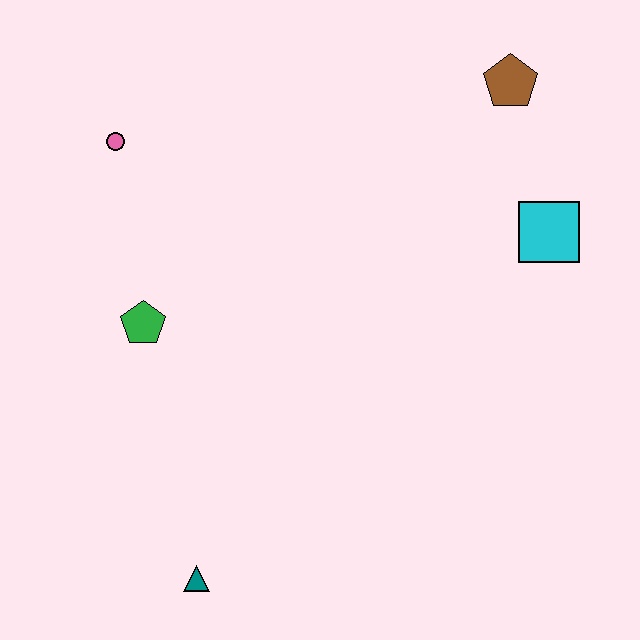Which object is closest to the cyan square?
The brown pentagon is closest to the cyan square.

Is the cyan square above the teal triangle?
Yes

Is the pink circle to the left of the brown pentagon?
Yes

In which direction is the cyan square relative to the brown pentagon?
The cyan square is below the brown pentagon.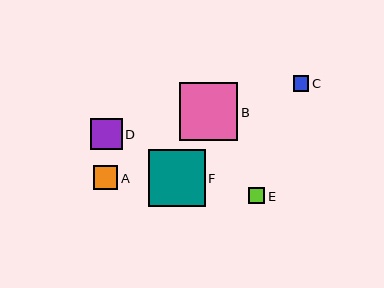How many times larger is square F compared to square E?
Square F is approximately 3.6 times the size of square E.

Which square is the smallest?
Square C is the smallest with a size of approximately 16 pixels.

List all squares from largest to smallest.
From largest to smallest: B, F, D, A, E, C.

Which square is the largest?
Square B is the largest with a size of approximately 58 pixels.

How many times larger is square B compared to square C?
Square B is approximately 3.7 times the size of square C.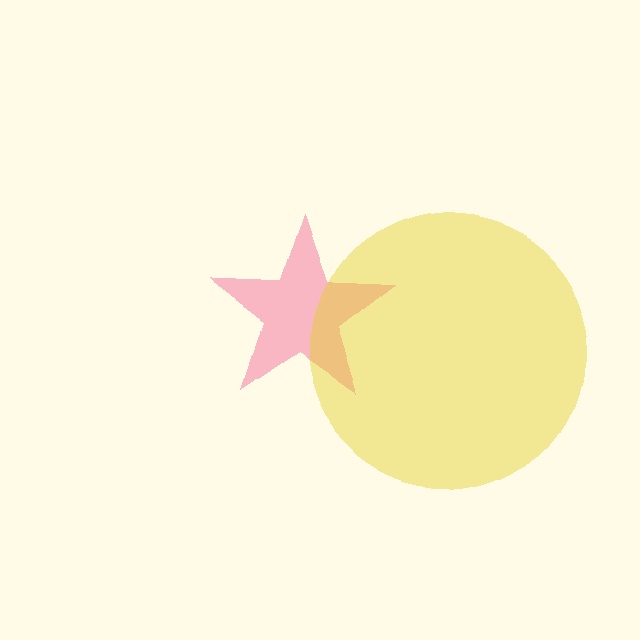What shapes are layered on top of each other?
The layered shapes are: a pink star, a yellow circle.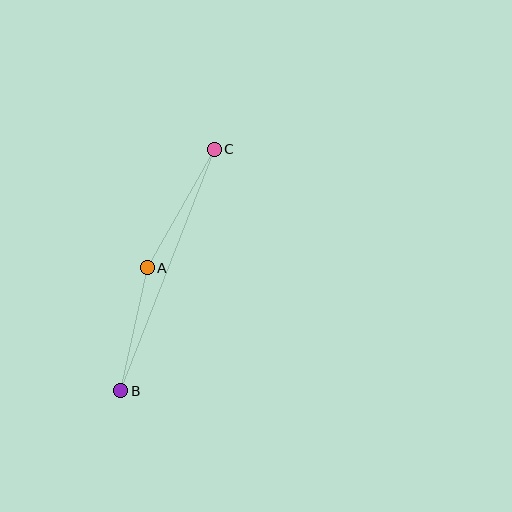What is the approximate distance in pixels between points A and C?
The distance between A and C is approximately 136 pixels.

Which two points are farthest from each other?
Points B and C are farthest from each other.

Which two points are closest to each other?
Points A and B are closest to each other.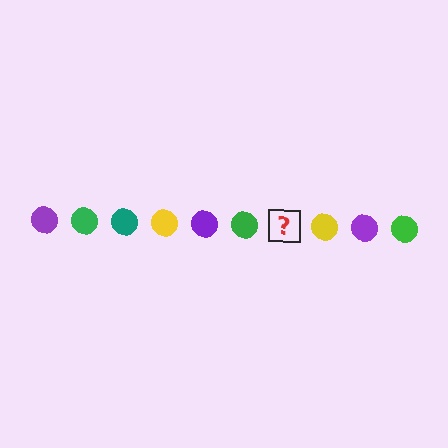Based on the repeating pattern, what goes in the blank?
The blank should be a teal circle.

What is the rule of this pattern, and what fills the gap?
The rule is that the pattern cycles through purple, green, teal, yellow circles. The gap should be filled with a teal circle.